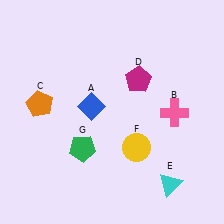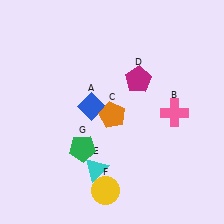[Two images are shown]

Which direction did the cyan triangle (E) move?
The cyan triangle (E) moved left.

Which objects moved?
The objects that moved are: the orange pentagon (C), the cyan triangle (E), the yellow circle (F).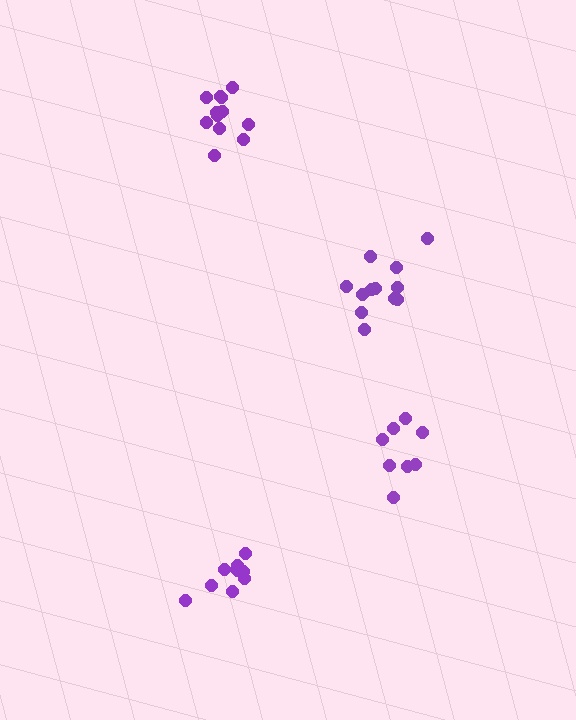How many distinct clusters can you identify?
There are 4 distinct clusters.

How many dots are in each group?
Group 1: 12 dots, Group 2: 8 dots, Group 3: 12 dots, Group 4: 9 dots (41 total).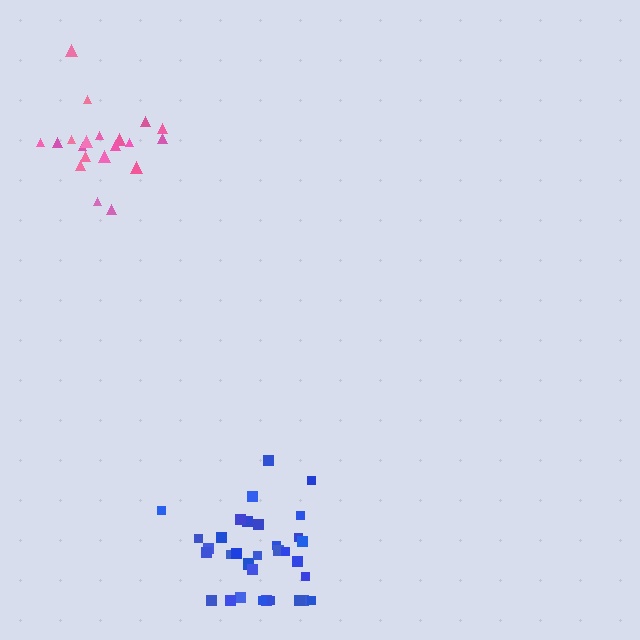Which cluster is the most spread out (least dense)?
Pink.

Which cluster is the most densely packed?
Blue.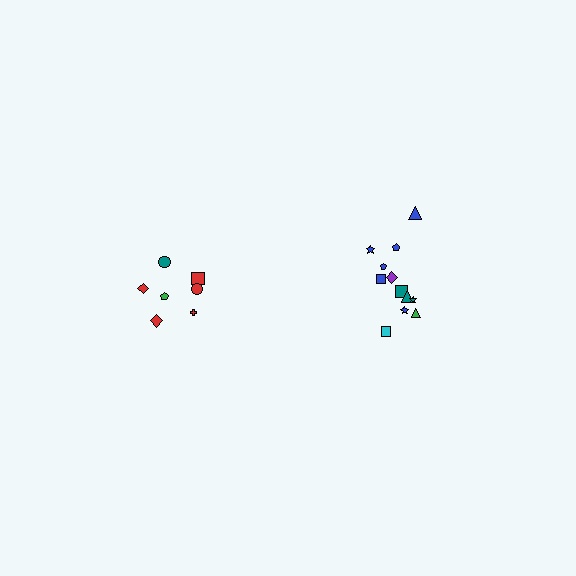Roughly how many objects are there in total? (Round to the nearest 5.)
Roughly 20 objects in total.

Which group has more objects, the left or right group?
The right group.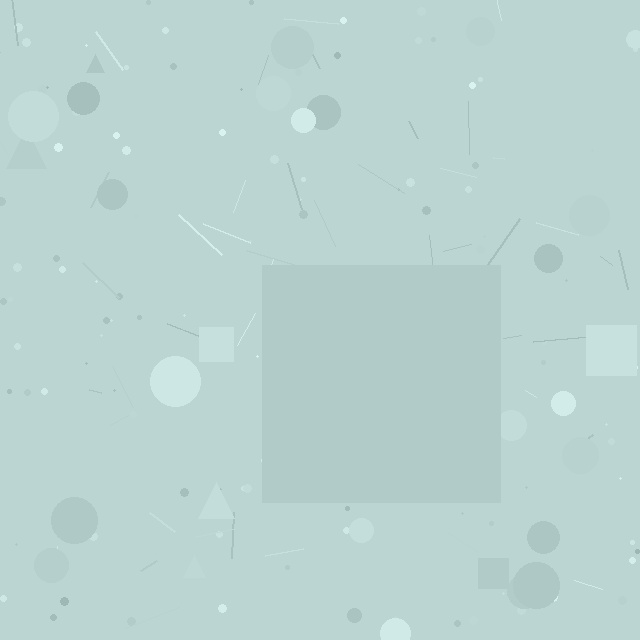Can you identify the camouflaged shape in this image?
The camouflaged shape is a square.